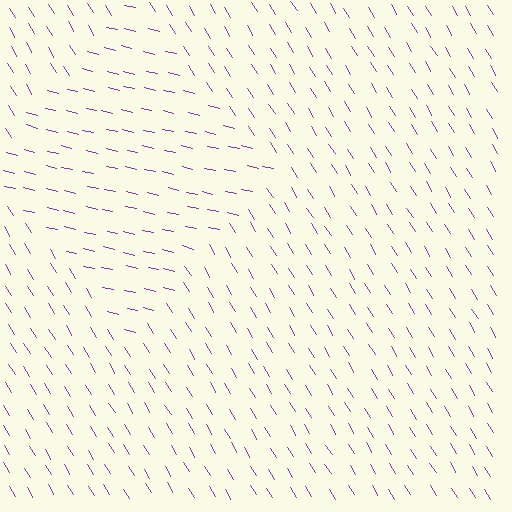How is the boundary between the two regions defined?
The boundary is defined purely by a change in line orientation (approximately 45 degrees difference). All lines are the same color and thickness.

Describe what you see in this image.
The image is filled with small purple line segments. A diamond region in the image has lines oriented differently from the surrounding lines, creating a visible texture boundary.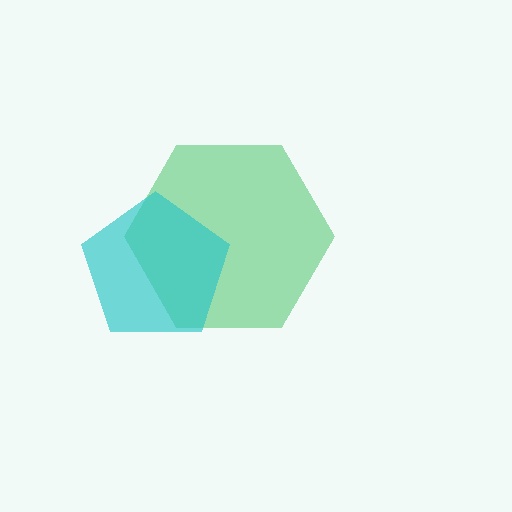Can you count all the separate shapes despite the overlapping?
Yes, there are 2 separate shapes.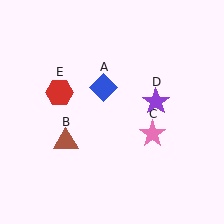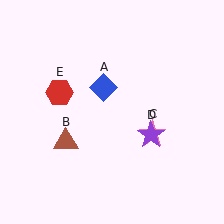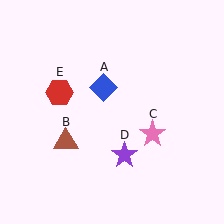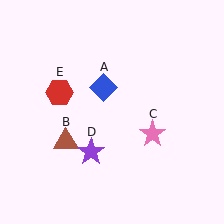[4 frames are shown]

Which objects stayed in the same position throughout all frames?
Blue diamond (object A) and brown triangle (object B) and pink star (object C) and red hexagon (object E) remained stationary.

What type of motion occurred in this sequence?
The purple star (object D) rotated clockwise around the center of the scene.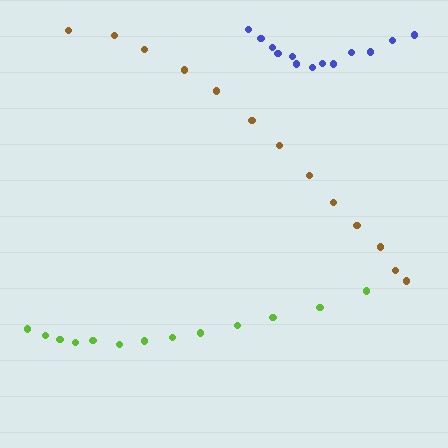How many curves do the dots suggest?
There are 3 distinct paths.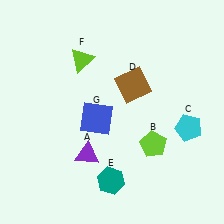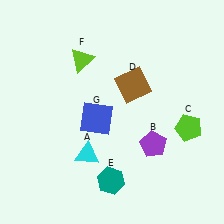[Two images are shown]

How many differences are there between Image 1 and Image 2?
There are 3 differences between the two images.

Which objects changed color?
A changed from purple to cyan. B changed from lime to purple. C changed from cyan to lime.